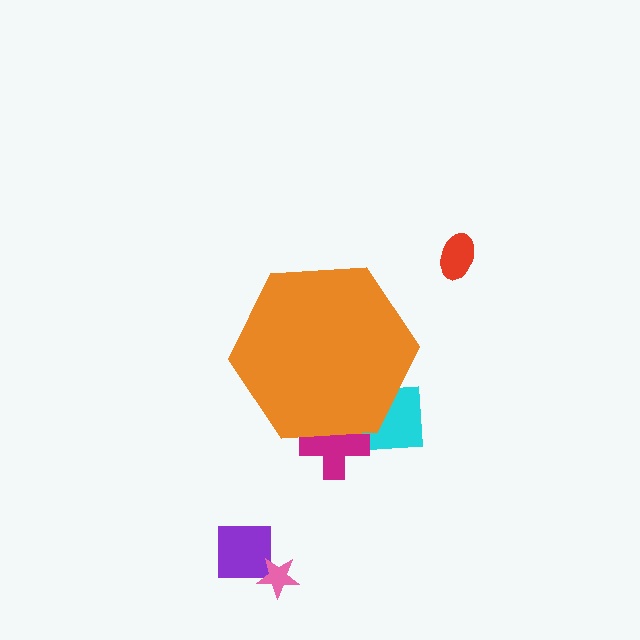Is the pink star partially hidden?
No, the pink star is fully visible.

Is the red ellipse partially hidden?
No, the red ellipse is fully visible.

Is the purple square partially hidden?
No, the purple square is fully visible.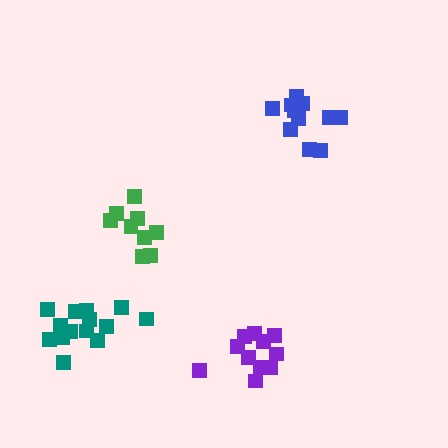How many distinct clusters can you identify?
There are 4 distinct clusters.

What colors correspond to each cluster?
The clusters are colored: green, purple, teal, blue.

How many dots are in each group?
Group 1: 9 dots, Group 2: 11 dots, Group 3: 14 dots, Group 4: 11 dots (45 total).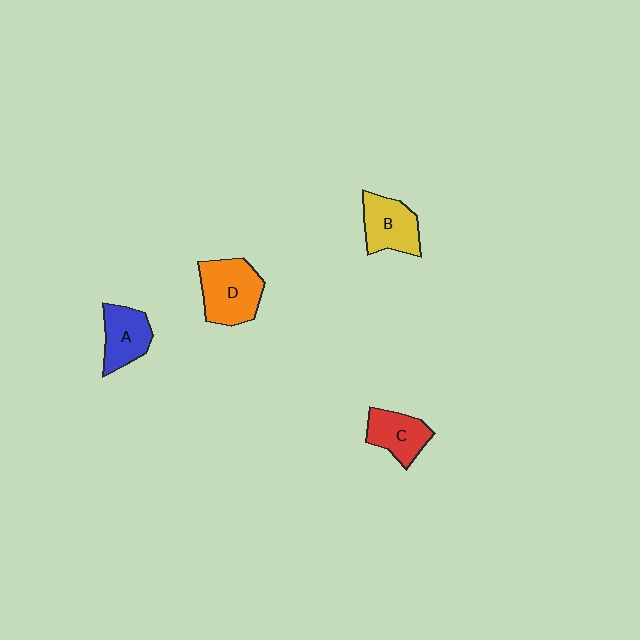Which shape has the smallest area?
Shape C (red).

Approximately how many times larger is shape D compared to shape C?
Approximately 1.4 times.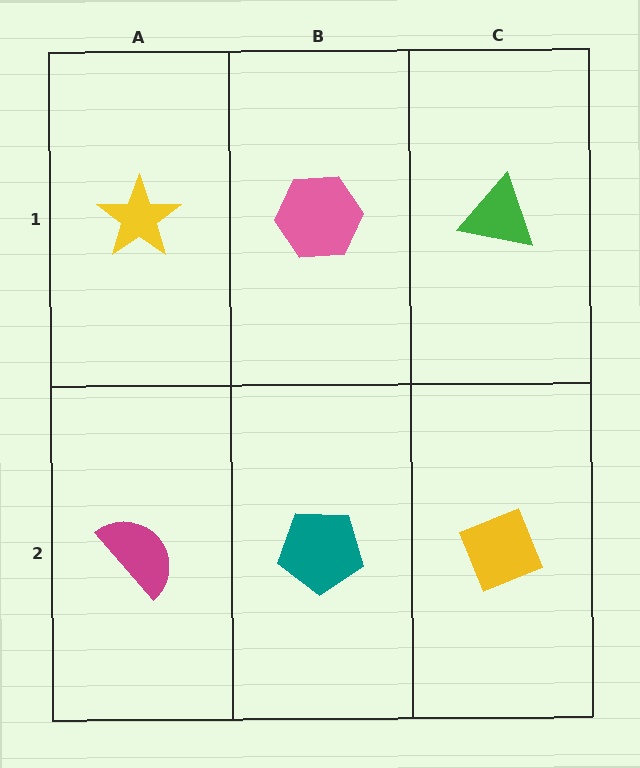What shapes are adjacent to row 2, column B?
A pink hexagon (row 1, column B), a magenta semicircle (row 2, column A), a yellow diamond (row 2, column C).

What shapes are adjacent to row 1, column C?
A yellow diamond (row 2, column C), a pink hexagon (row 1, column B).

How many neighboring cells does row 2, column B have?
3.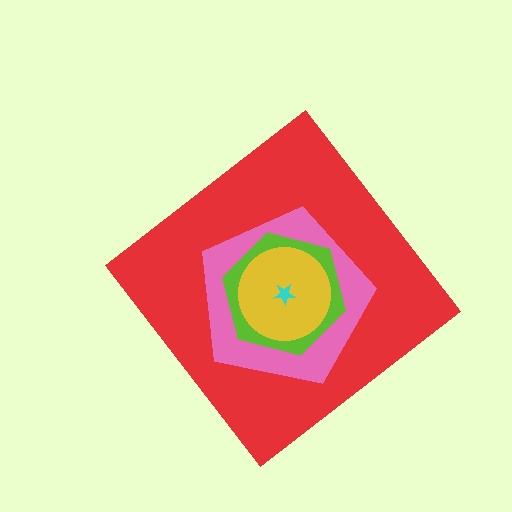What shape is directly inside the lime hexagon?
The yellow circle.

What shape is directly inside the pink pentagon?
The lime hexagon.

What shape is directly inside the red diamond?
The pink pentagon.